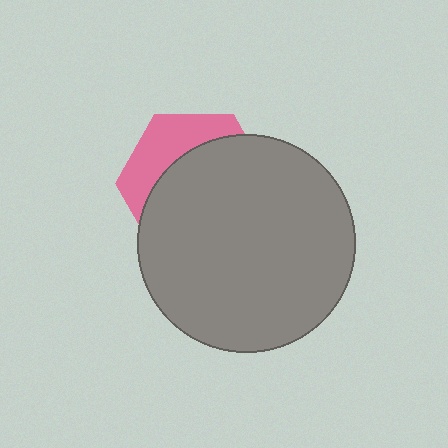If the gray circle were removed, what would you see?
You would see the complete pink hexagon.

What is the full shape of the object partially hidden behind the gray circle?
The partially hidden object is a pink hexagon.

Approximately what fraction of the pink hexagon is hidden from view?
Roughly 68% of the pink hexagon is hidden behind the gray circle.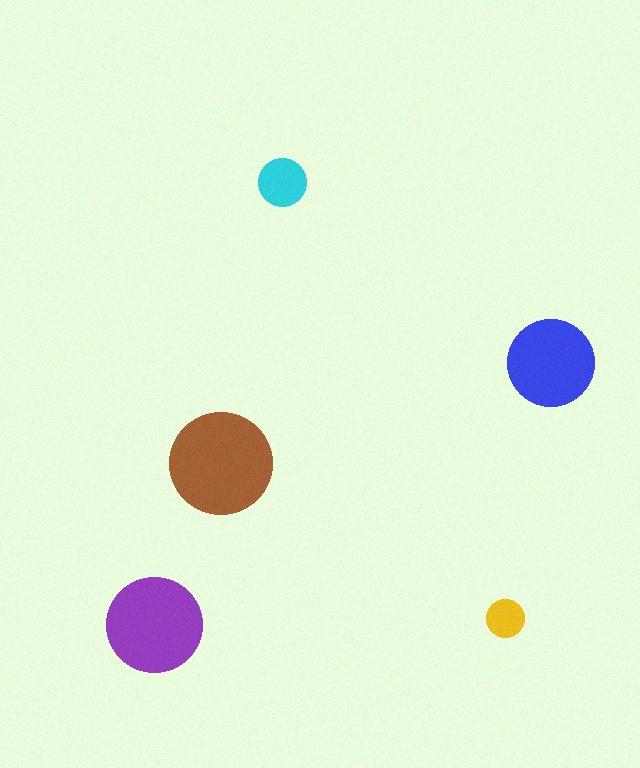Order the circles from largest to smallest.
the brown one, the purple one, the blue one, the cyan one, the yellow one.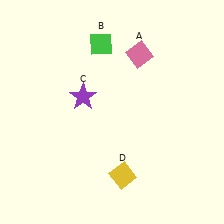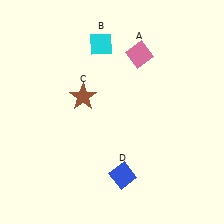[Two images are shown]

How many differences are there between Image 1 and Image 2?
There are 3 differences between the two images.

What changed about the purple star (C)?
In Image 1, C is purple. In Image 2, it changed to brown.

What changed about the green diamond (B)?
In Image 1, B is green. In Image 2, it changed to cyan.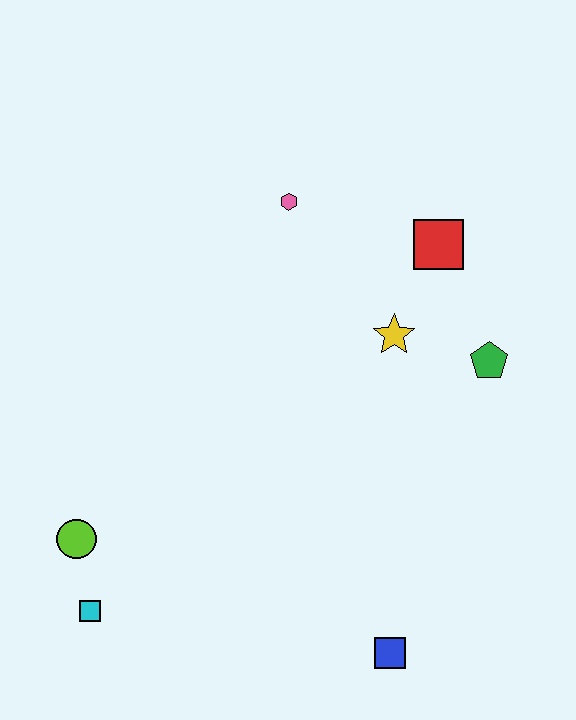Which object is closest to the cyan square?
The lime circle is closest to the cyan square.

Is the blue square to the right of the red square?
No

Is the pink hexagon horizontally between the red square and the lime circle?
Yes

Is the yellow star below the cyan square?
No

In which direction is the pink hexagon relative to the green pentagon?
The pink hexagon is to the left of the green pentagon.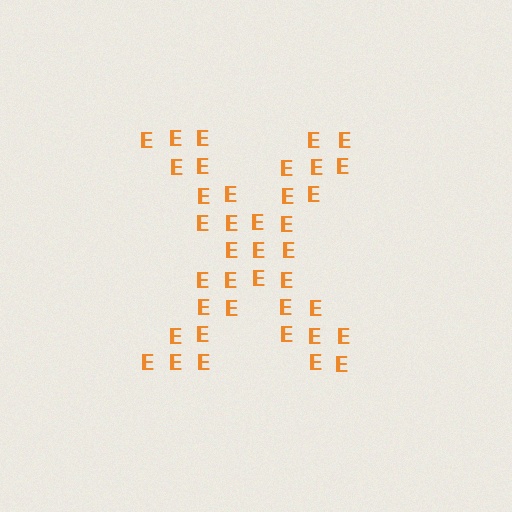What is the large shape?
The large shape is the letter X.